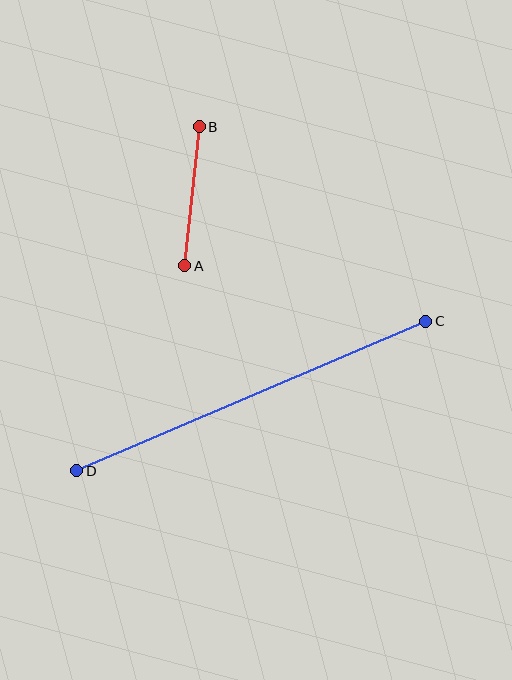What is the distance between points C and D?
The distance is approximately 379 pixels.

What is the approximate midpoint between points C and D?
The midpoint is at approximately (251, 396) pixels.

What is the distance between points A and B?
The distance is approximately 140 pixels.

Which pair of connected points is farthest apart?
Points C and D are farthest apart.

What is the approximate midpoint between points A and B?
The midpoint is at approximately (192, 196) pixels.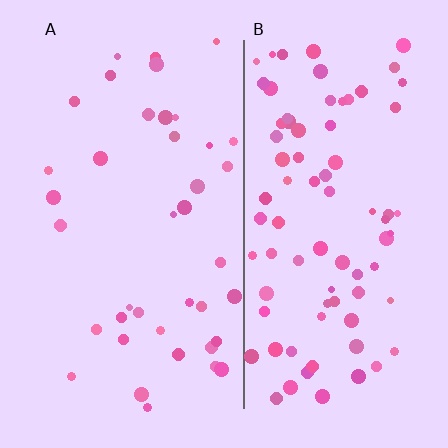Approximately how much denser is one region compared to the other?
Approximately 2.1× — region B over region A.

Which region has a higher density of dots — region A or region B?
B (the right).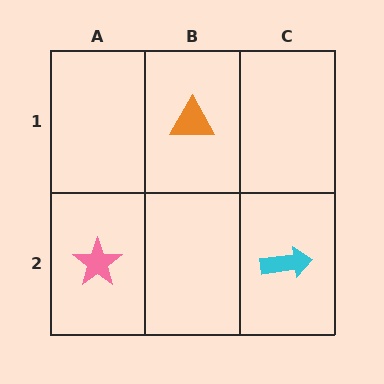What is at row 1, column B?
An orange triangle.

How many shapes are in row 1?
1 shape.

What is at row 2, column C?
A cyan arrow.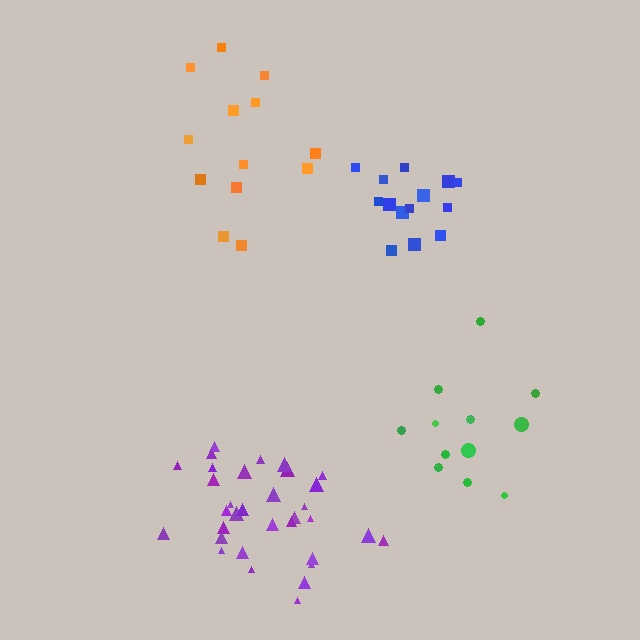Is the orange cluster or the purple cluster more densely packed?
Purple.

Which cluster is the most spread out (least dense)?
Orange.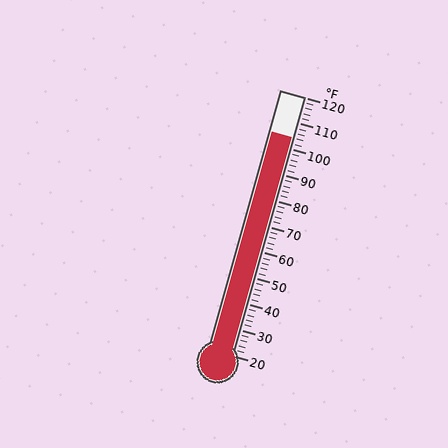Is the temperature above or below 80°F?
The temperature is above 80°F.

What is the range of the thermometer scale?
The thermometer scale ranges from 20°F to 120°F.